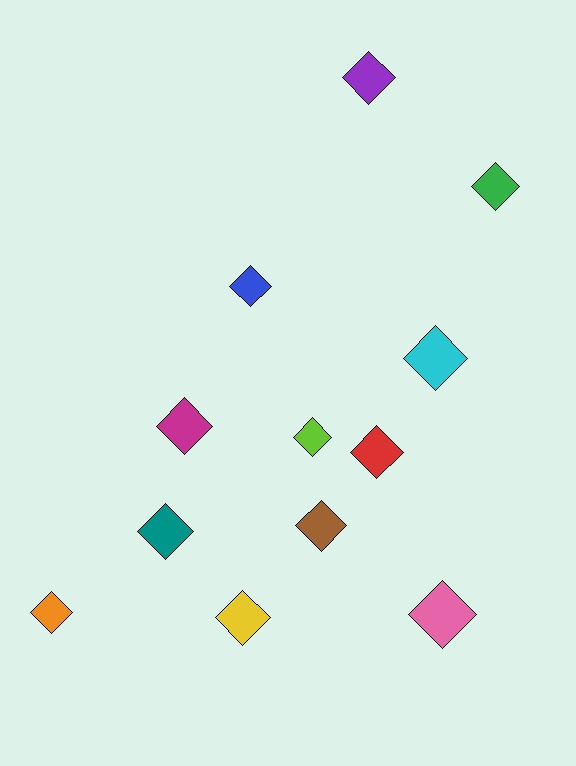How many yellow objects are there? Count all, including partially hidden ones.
There is 1 yellow object.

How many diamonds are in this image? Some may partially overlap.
There are 12 diamonds.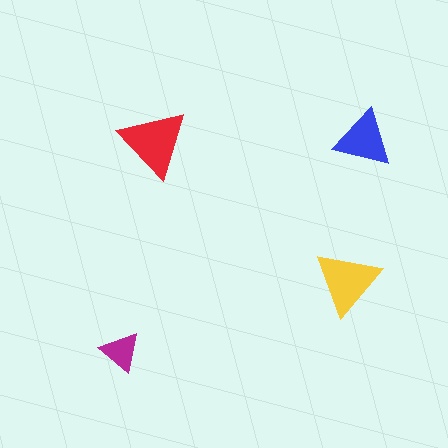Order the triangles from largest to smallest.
the red one, the yellow one, the blue one, the magenta one.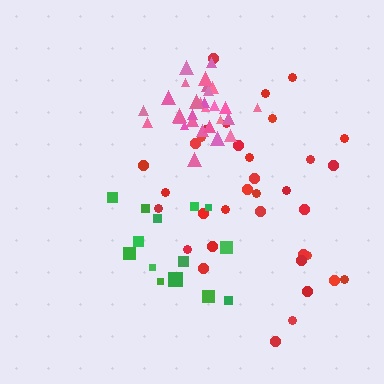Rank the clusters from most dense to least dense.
pink, red, green.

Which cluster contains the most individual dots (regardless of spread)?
Red (35).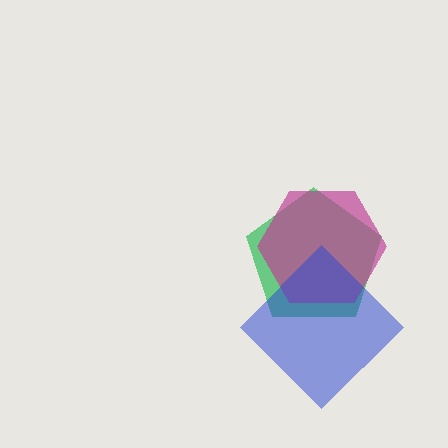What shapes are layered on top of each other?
The layered shapes are: a green pentagon, a magenta hexagon, a blue diamond.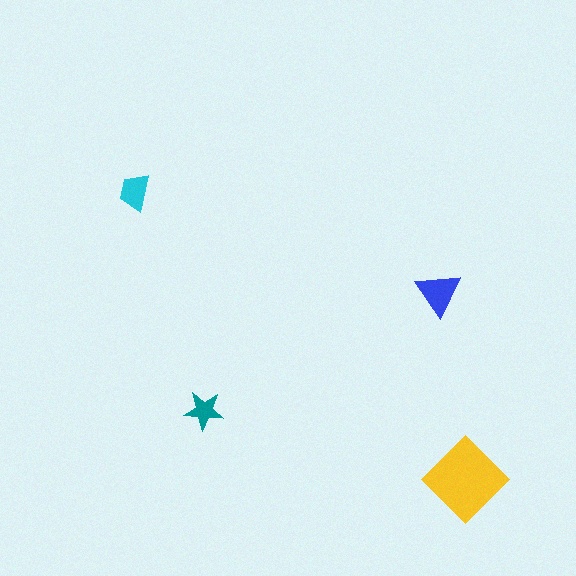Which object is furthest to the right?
The yellow diamond is rightmost.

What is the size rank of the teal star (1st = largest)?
4th.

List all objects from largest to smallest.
The yellow diamond, the blue triangle, the cyan trapezoid, the teal star.